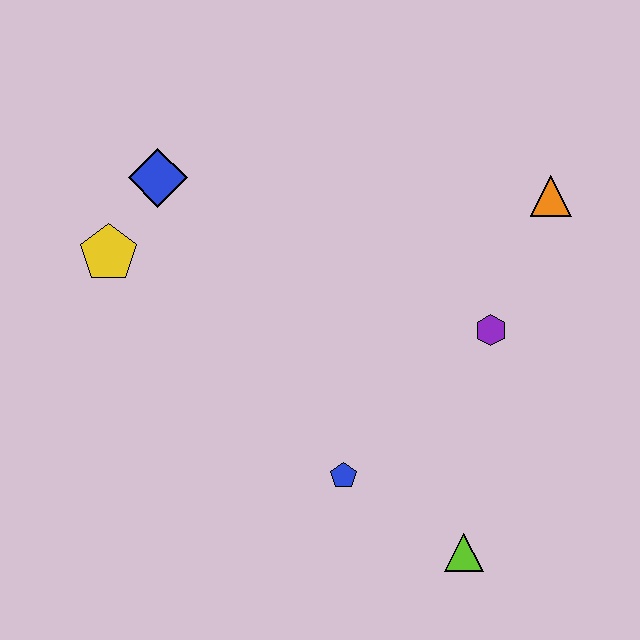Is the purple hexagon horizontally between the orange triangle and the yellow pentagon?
Yes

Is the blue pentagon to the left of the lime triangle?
Yes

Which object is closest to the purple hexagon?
The orange triangle is closest to the purple hexagon.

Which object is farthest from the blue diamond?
The lime triangle is farthest from the blue diamond.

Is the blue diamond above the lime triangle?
Yes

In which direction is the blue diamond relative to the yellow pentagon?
The blue diamond is above the yellow pentagon.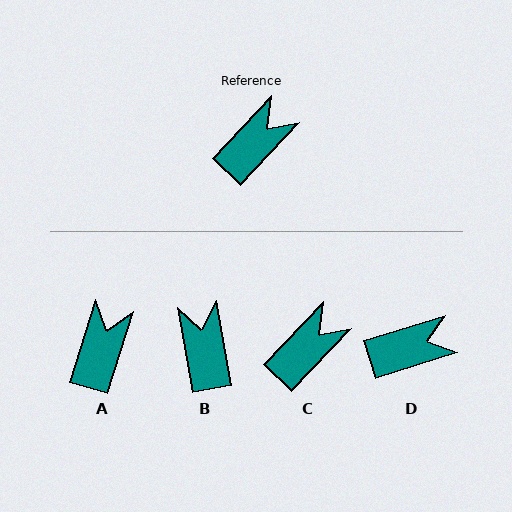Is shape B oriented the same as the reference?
No, it is off by about 54 degrees.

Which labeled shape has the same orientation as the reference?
C.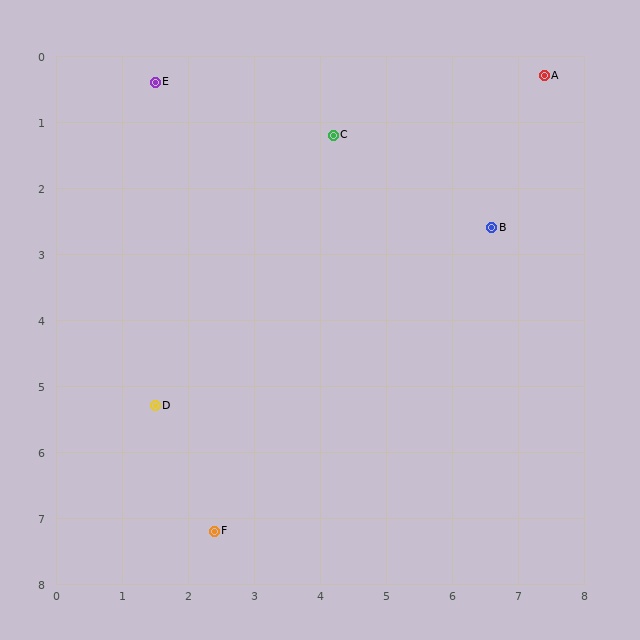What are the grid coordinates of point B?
Point B is at approximately (6.6, 2.6).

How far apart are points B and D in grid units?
Points B and D are about 5.8 grid units apart.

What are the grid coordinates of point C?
Point C is at approximately (4.2, 1.2).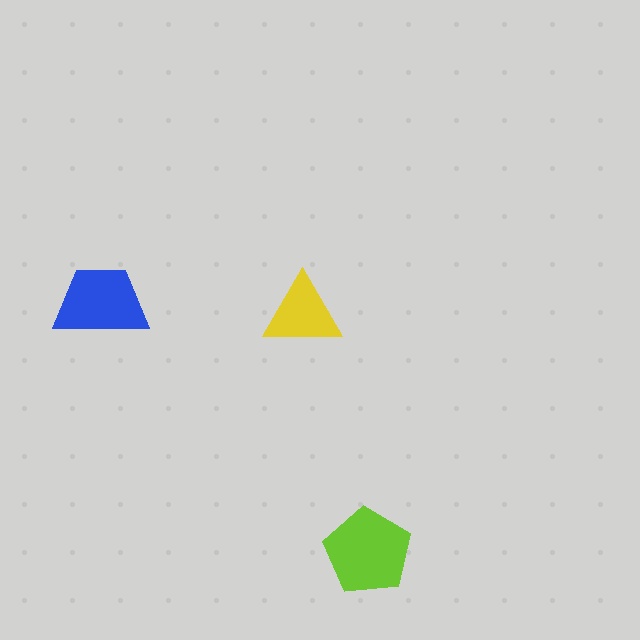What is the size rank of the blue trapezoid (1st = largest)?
2nd.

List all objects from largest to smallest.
The lime pentagon, the blue trapezoid, the yellow triangle.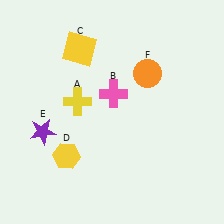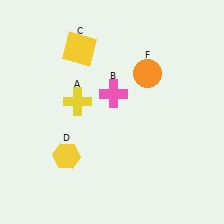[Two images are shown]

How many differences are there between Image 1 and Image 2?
There is 1 difference between the two images.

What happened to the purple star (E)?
The purple star (E) was removed in Image 2. It was in the bottom-left area of Image 1.